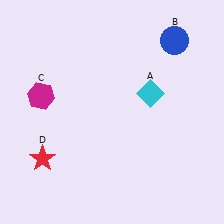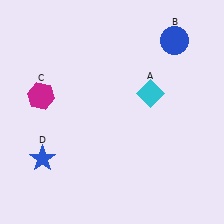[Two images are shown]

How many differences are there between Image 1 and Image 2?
There is 1 difference between the two images.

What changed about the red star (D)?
In Image 1, D is red. In Image 2, it changed to blue.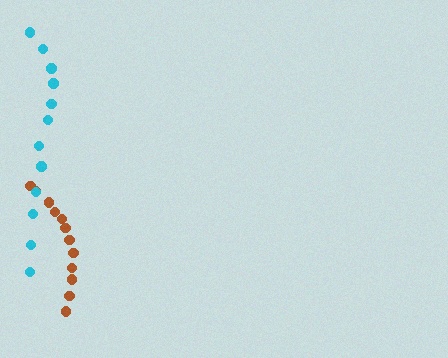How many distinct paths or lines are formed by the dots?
There are 2 distinct paths.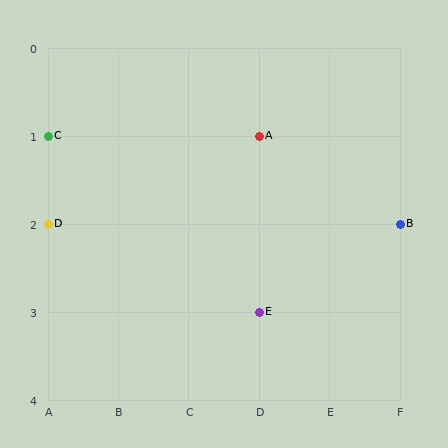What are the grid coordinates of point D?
Point D is at grid coordinates (A, 2).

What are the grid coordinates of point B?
Point B is at grid coordinates (F, 2).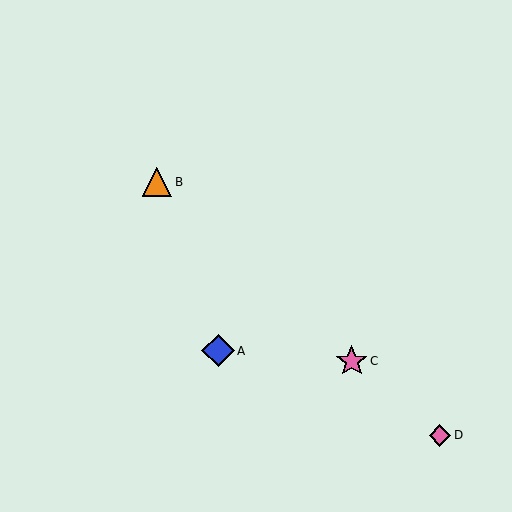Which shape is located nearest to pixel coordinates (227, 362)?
The blue diamond (labeled A) at (218, 351) is nearest to that location.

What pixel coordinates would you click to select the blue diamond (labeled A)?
Click at (218, 351) to select the blue diamond A.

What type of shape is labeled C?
Shape C is a pink star.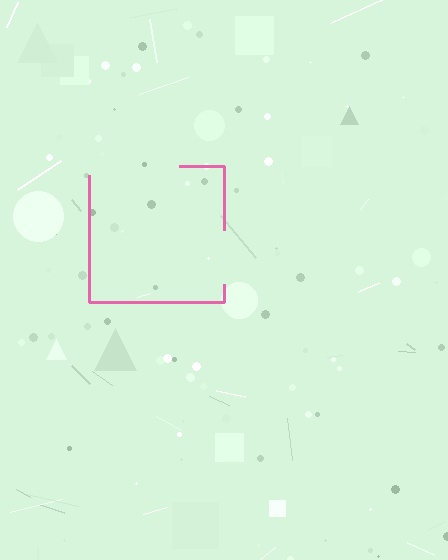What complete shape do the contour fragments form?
The contour fragments form a square.